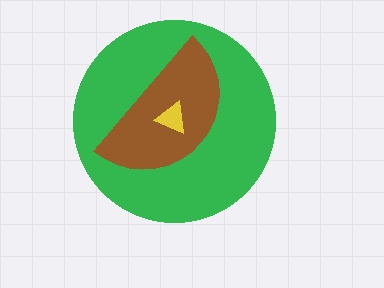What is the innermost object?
The yellow triangle.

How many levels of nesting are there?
3.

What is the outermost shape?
The green circle.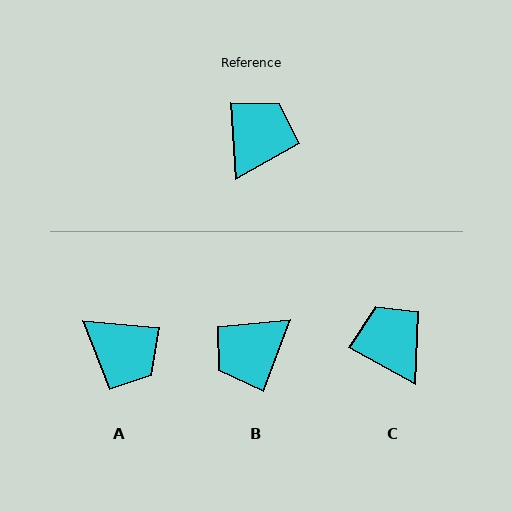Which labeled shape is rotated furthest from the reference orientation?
B, about 156 degrees away.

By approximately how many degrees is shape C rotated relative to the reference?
Approximately 57 degrees counter-clockwise.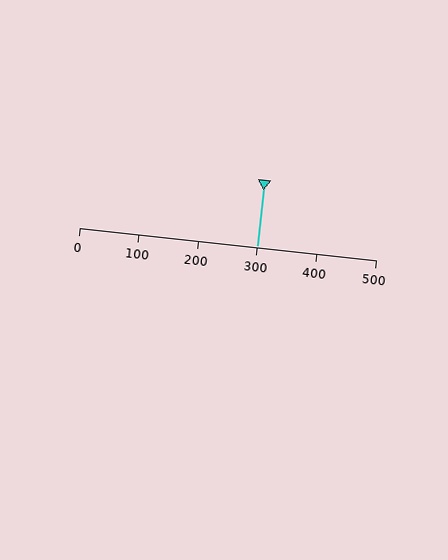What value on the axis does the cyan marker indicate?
The marker indicates approximately 300.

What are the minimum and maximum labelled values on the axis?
The axis runs from 0 to 500.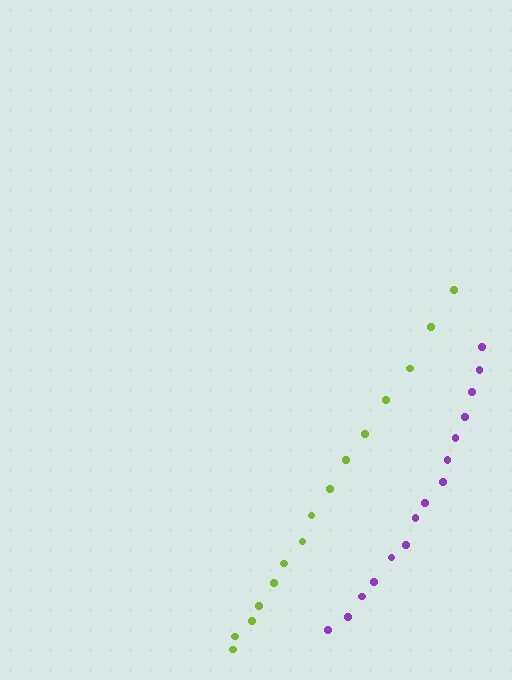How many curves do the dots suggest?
There are 2 distinct paths.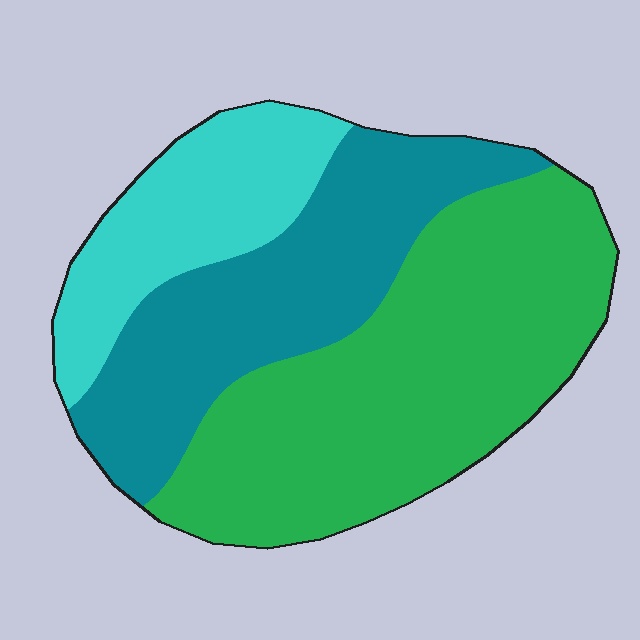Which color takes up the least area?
Cyan, at roughly 20%.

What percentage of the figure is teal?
Teal takes up about one third (1/3) of the figure.